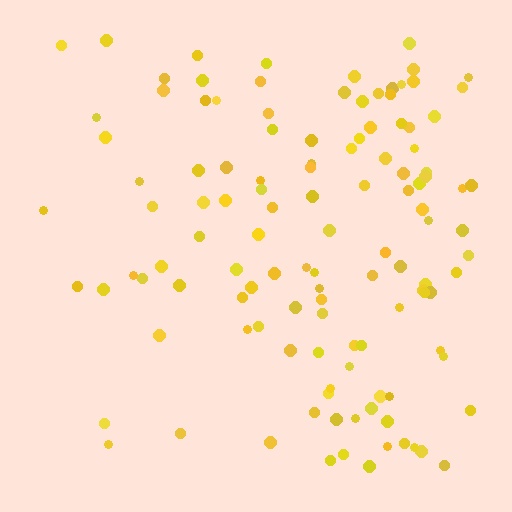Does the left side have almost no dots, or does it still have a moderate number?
Still a moderate number, just noticeably fewer than the right.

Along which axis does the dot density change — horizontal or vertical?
Horizontal.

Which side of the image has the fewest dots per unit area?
The left.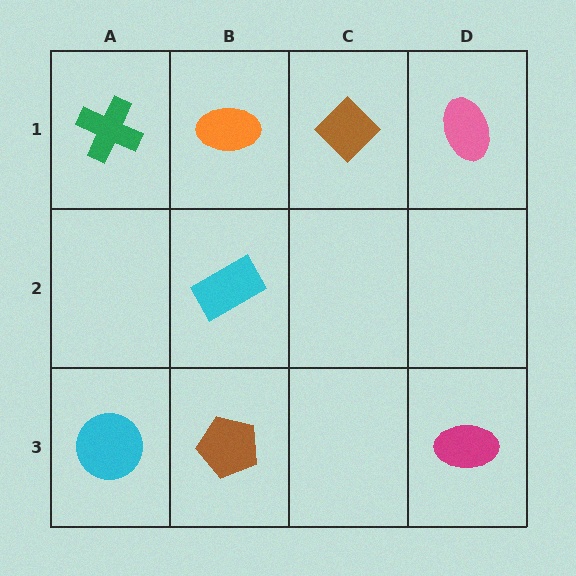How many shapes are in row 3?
3 shapes.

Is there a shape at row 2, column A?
No, that cell is empty.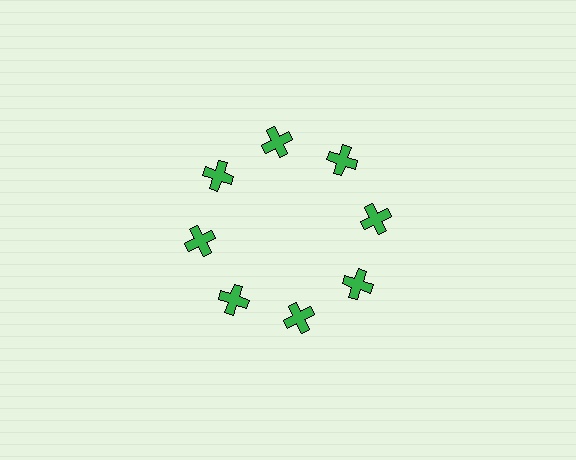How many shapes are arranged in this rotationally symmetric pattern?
There are 8 shapes, arranged in 8 groups of 1.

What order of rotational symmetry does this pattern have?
This pattern has 8-fold rotational symmetry.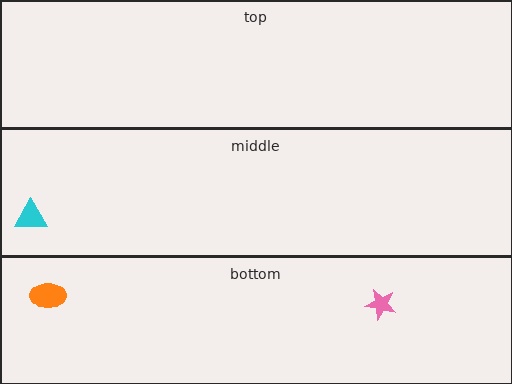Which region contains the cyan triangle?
The middle region.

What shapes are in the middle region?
The cyan triangle.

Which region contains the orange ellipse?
The bottom region.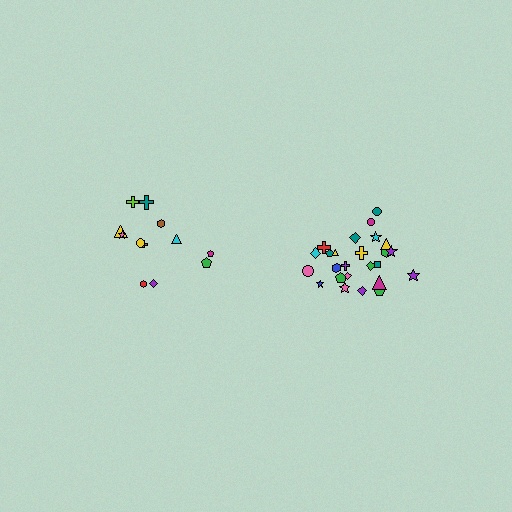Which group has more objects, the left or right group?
The right group.